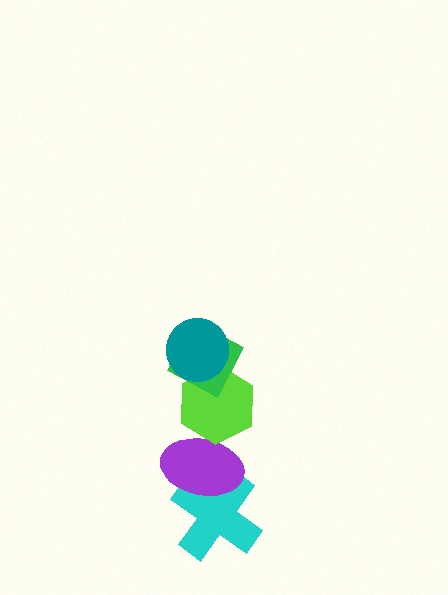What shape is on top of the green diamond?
The teal circle is on top of the green diamond.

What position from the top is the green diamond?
The green diamond is 2nd from the top.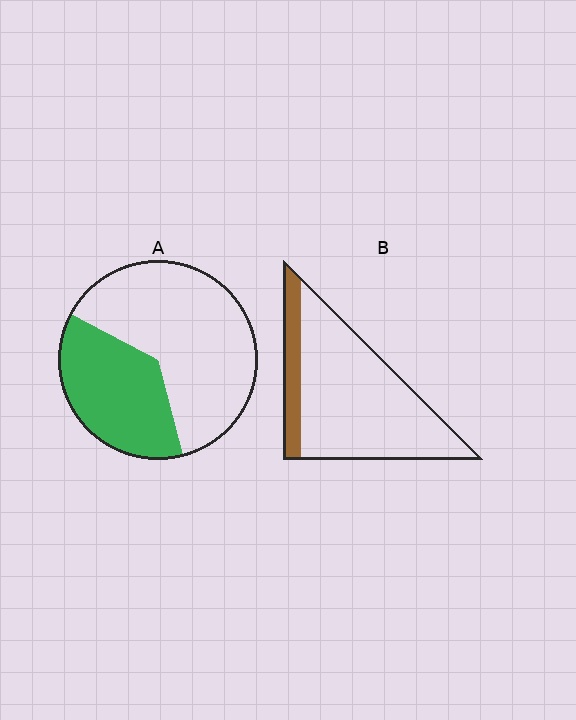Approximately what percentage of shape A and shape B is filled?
A is approximately 35% and B is approximately 15%.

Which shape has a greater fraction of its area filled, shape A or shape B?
Shape A.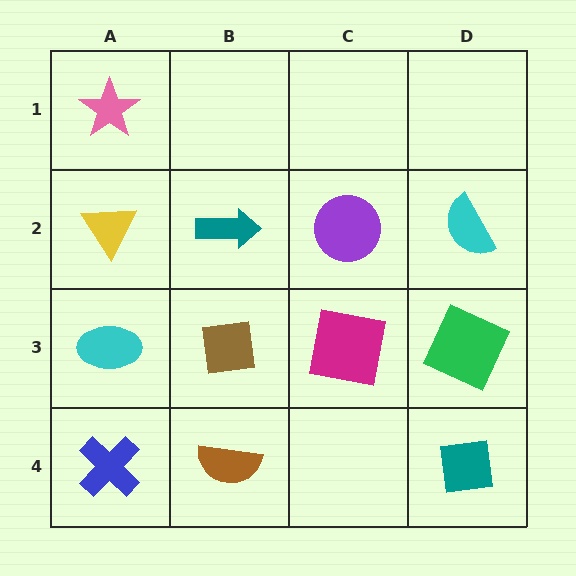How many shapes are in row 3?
4 shapes.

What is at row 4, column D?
A teal square.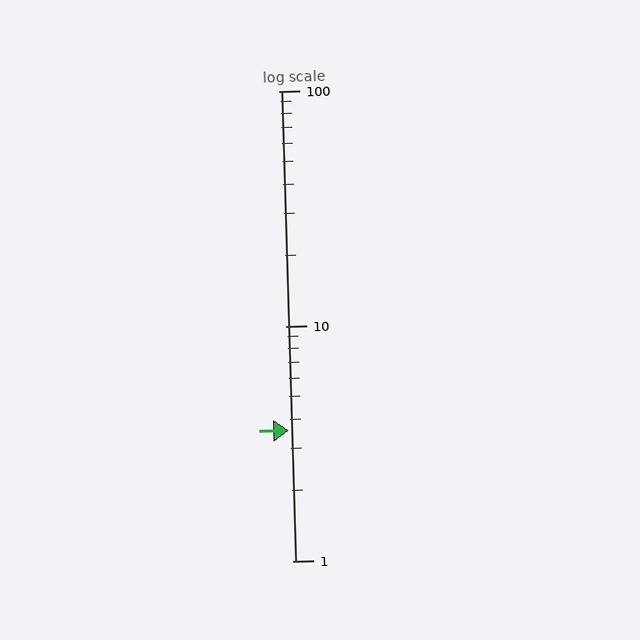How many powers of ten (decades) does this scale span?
The scale spans 2 decades, from 1 to 100.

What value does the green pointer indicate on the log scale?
The pointer indicates approximately 3.6.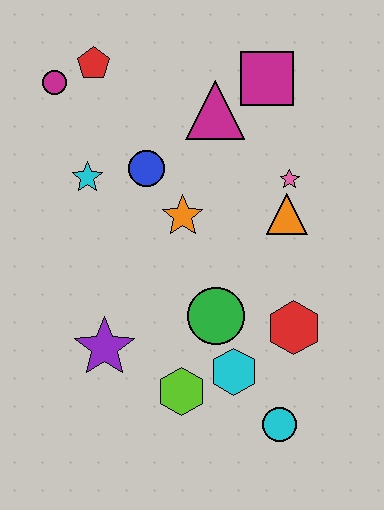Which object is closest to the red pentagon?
The magenta circle is closest to the red pentagon.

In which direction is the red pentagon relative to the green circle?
The red pentagon is above the green circle.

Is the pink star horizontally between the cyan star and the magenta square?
No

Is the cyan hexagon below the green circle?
Yes